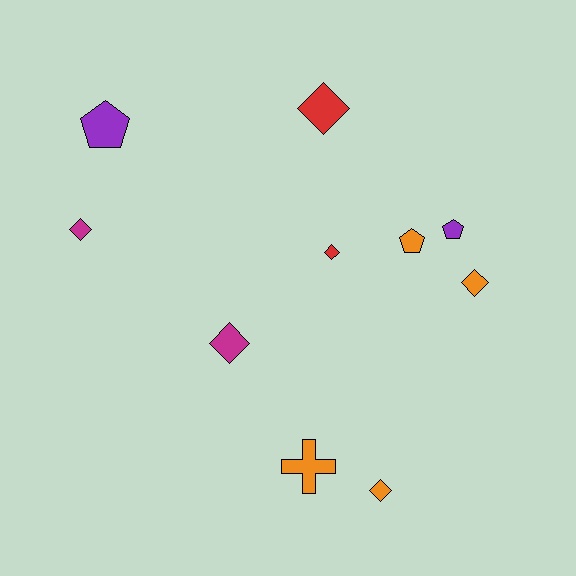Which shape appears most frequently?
Diamond, with 6 objects.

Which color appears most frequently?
Orange, with 4 objects.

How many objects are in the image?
There are 10 objects.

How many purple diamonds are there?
There are no purple diamonds.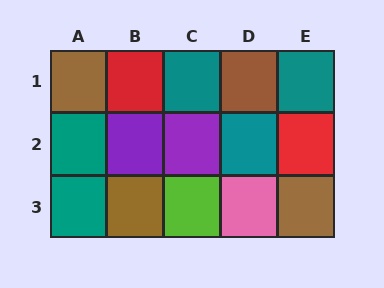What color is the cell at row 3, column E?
Brown.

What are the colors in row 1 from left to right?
Brown, red, teal, brown, teal.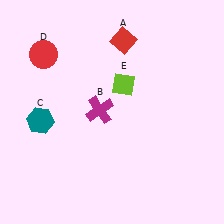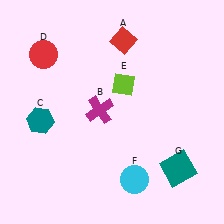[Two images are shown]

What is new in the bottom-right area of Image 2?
A cyan circle (F) was added in the bottom-right area of Image 2.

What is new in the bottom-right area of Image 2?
A teal square (G) was added in the bottom-right area of Image 2.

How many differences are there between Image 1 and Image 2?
There are 2 differences between the two images.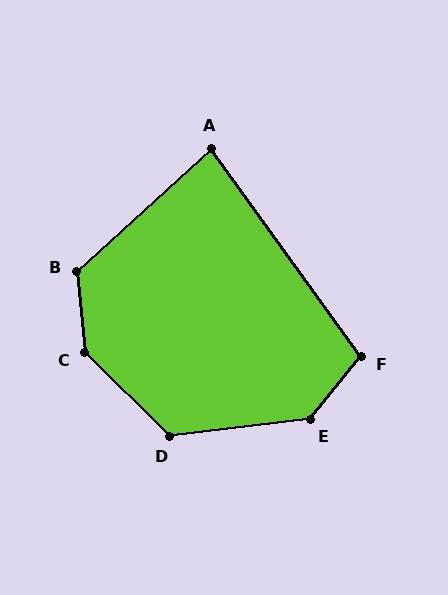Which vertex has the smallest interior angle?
A, at approximately 83 degrees.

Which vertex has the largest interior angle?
C, at approximately 141 degrees.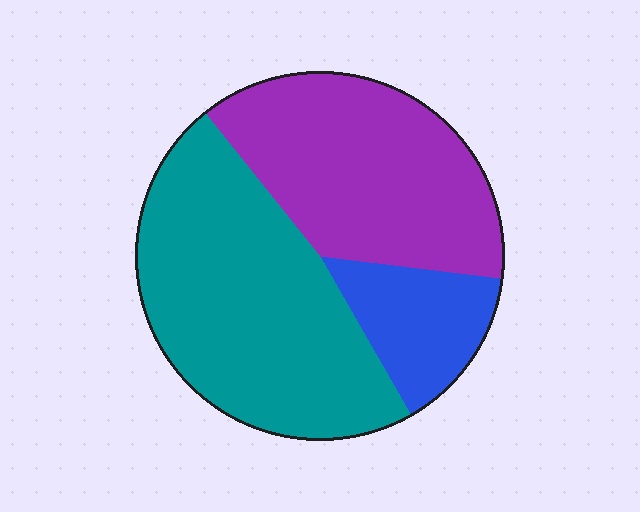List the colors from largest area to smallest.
From largest to smallest: teal, purple, blue.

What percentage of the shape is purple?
Purple covers 38% of the shape.